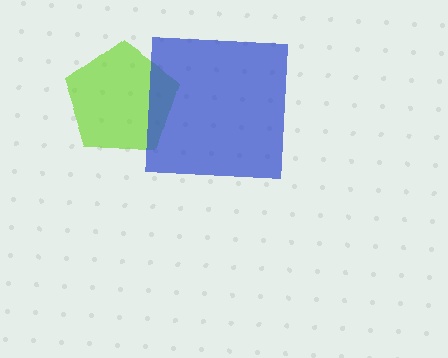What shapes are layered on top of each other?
The layered shapes are: a lime pentagon, a blue square.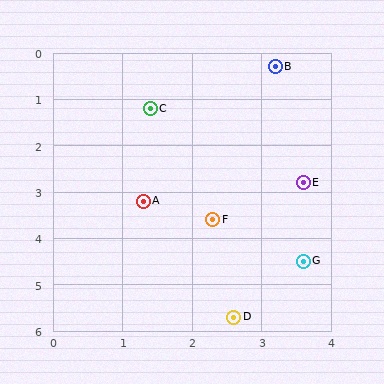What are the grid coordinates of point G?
Point G is at approximately (3.6, 4.5).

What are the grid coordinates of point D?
Point D is at approximately (2.6, 5.7).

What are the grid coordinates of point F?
Point F is at approximately (2.3, 3.6).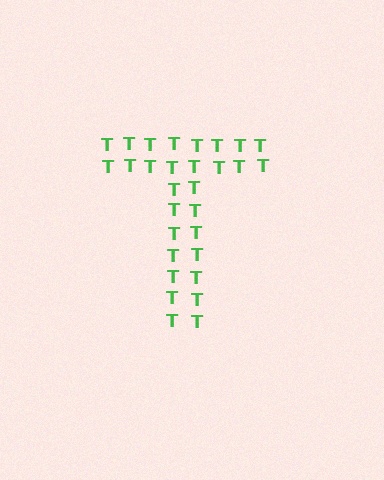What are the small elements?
The small elements are letter T's.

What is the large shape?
The large shape is the letter T.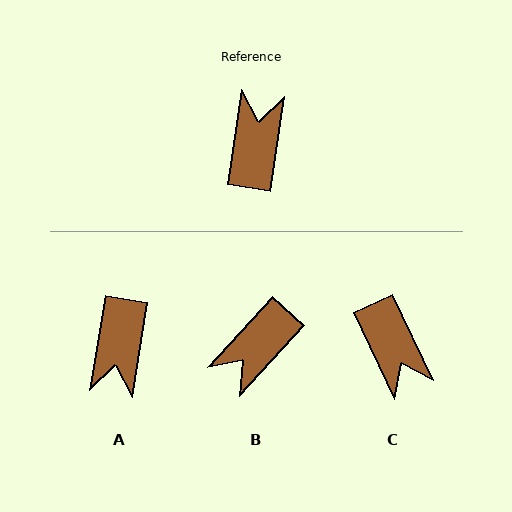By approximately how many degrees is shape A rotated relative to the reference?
Approximately 179 degrees counter-clockwise.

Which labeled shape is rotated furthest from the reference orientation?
A, about 179 degrees away.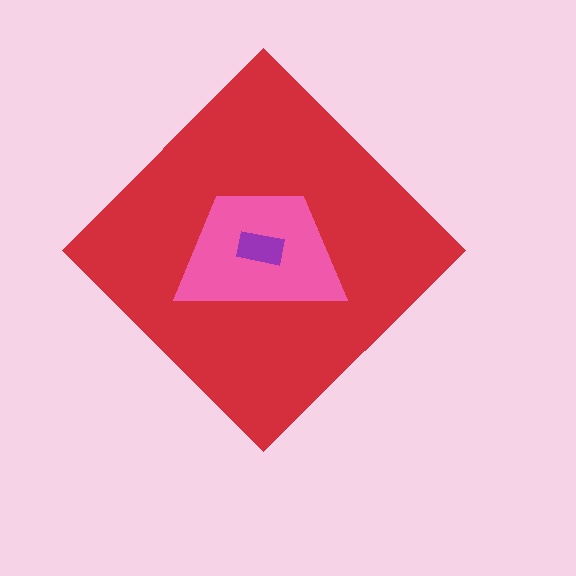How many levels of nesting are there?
3.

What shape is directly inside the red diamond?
The pink trapezoid.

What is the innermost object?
The purple rectangle.